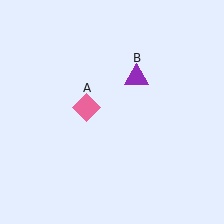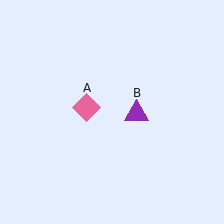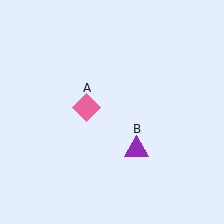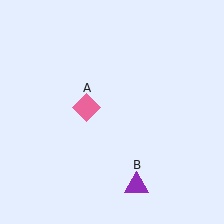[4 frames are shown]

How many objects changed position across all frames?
1 object changed position: purple triangle (object B).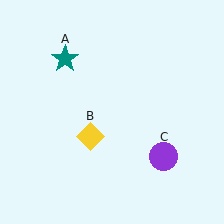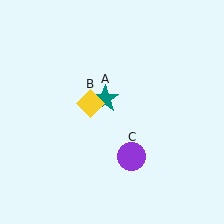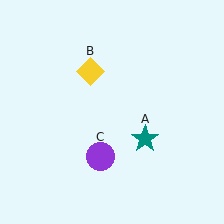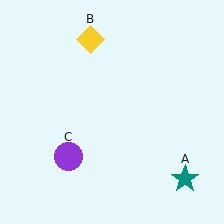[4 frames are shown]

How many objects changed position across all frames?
3 objects changed position: teal star (object A), yellow diamond (object B), purple circle (object C).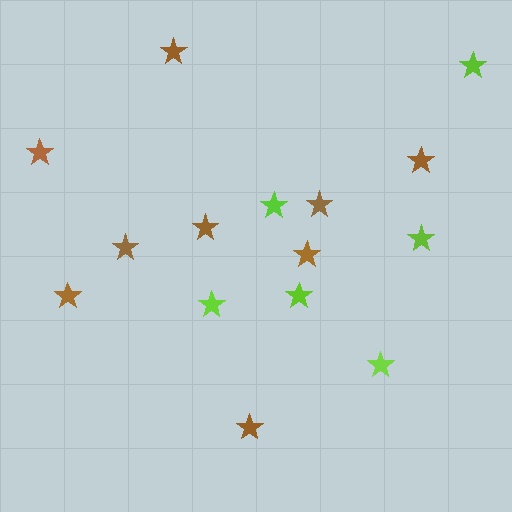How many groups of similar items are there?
There are 2 groups: one group of lime stars (6) and one group of brown stars (9).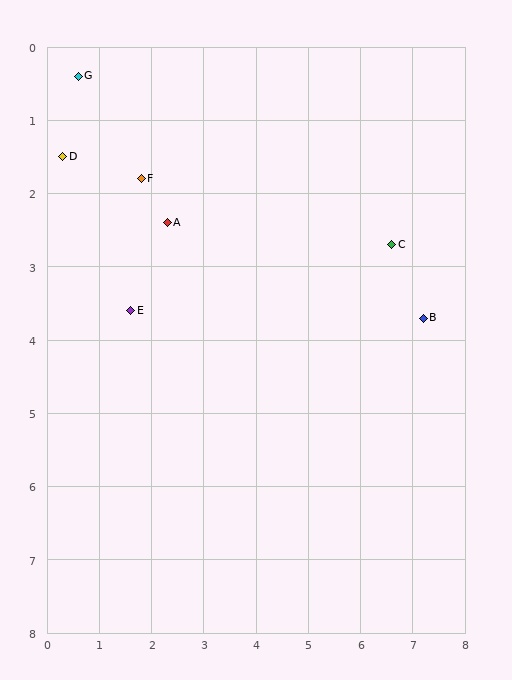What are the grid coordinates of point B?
Point B is at approximately (7.2, 3.7).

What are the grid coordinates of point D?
Point D is at approximately (0.3, 1.5).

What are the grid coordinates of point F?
Point F is at approximately (1.8, 1.8).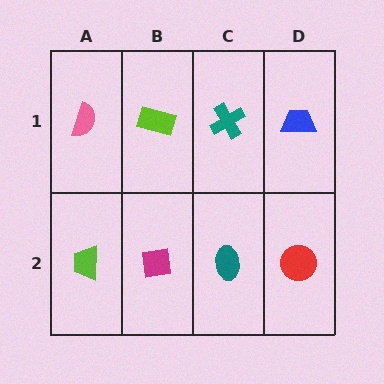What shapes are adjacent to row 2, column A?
A pink semicircle (row 1, column A), a magenta square (row 2, column B).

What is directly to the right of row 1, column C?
A blue trapezoid.